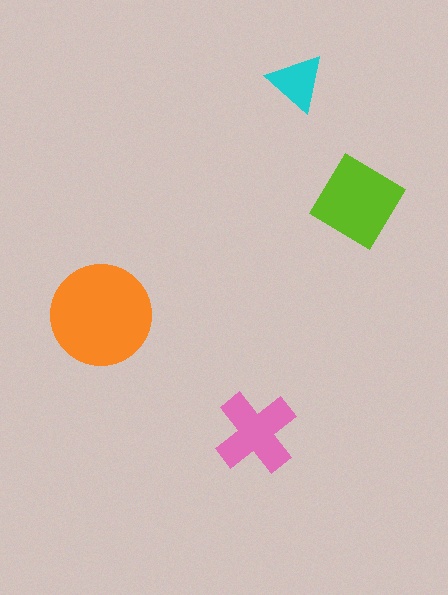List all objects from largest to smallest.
The orange circle, the lime diamond, the pink cross, the cyan triangle.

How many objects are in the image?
There are 4 objects in the image.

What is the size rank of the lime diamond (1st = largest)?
2nd.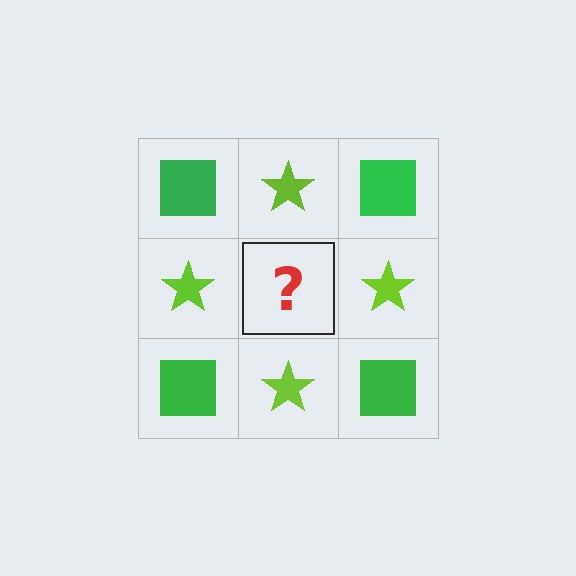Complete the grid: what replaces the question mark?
The question mark should be replaced with a green square.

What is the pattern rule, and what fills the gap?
The rule is that it alternates green square and lime star in a checkerboard pattern. The gap should be filled with a green square.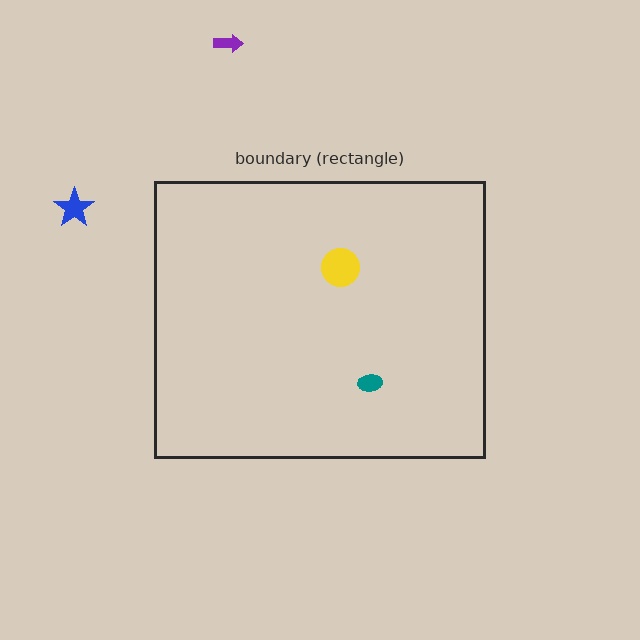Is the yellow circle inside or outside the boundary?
Inside.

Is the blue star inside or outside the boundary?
Outside.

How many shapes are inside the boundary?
2 inside, 2 outside.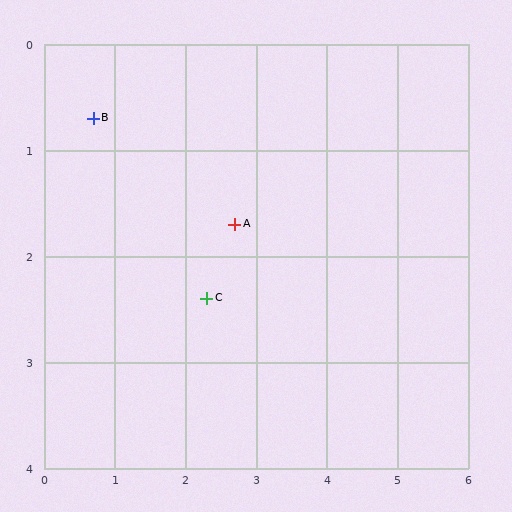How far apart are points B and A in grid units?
Points B and A are about 2.2 grid units apart.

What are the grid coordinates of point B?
Point B is at approximately (0.7, 0.7).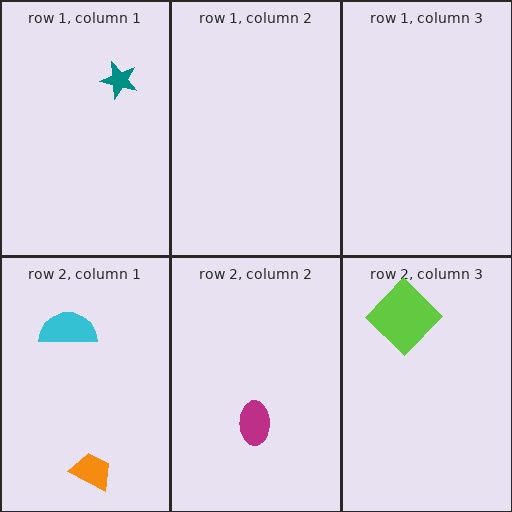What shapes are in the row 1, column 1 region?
The teal star.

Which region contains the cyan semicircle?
The row 2, column 1 region.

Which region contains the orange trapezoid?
The row 2, column 1 region.